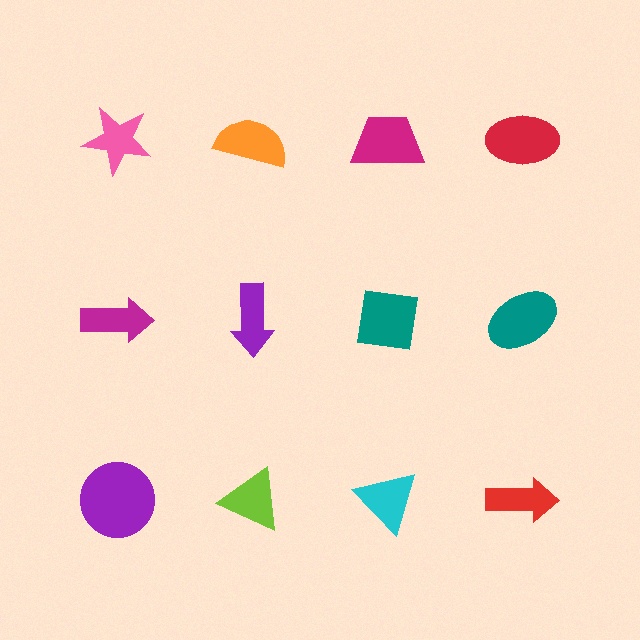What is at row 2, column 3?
A teal square.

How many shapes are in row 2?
4 shapes.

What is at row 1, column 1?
A pink star.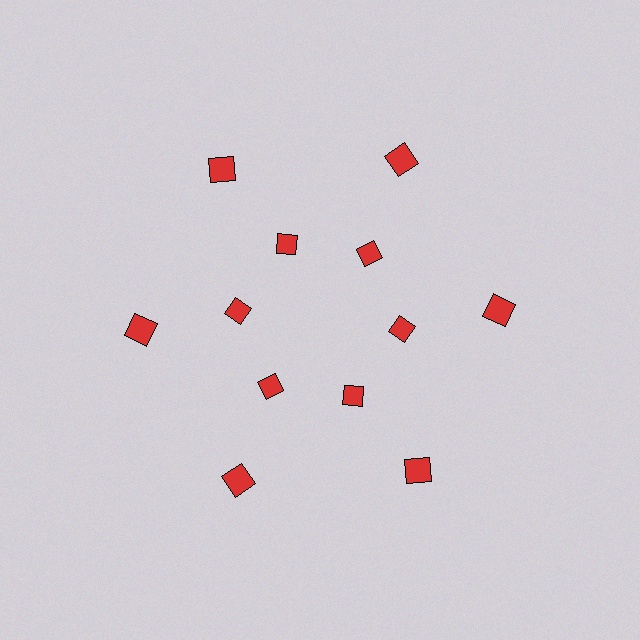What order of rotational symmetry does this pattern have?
This pattern has 6-fold rotational symmetry.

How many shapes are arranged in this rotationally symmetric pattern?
There are 12 shapes, arranged in 6 groups of 2.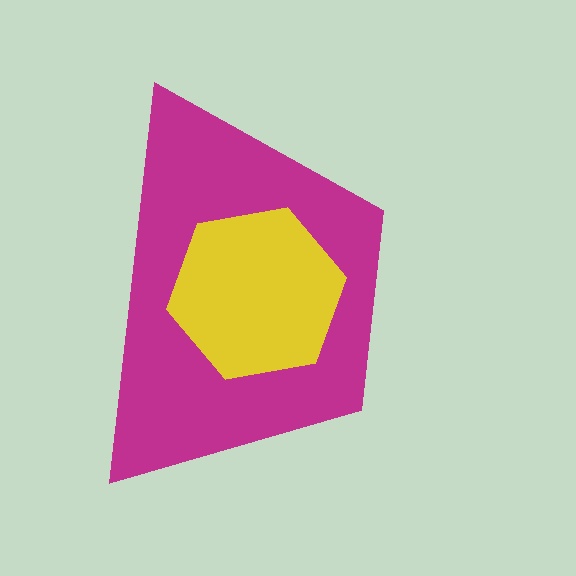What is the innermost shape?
The yellow hexagon.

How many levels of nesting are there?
2.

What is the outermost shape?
The magenta trapezoid.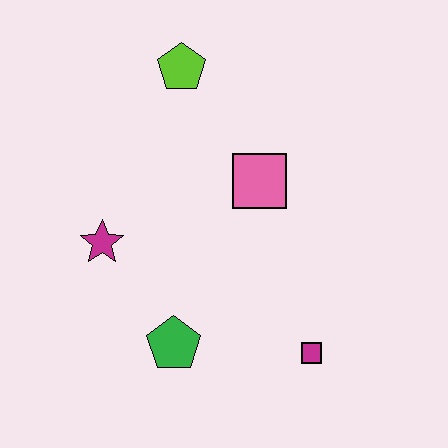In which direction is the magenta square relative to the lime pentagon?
The magenta square is below the lime pentagon.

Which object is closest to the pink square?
The lime pentagon is closest to the pink square.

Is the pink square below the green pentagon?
No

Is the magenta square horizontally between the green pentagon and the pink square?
No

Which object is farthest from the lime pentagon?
The magenta square is farthest from the lime pentagon.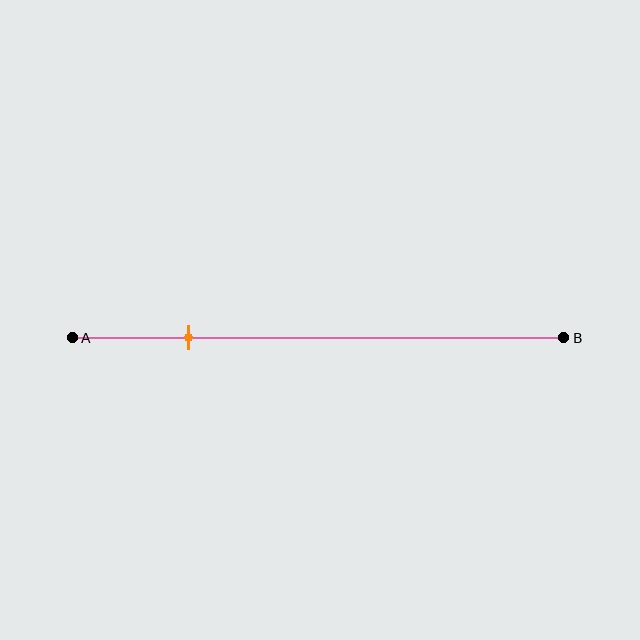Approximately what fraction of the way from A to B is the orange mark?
The orange mark is approximately 25% of the way from A to B.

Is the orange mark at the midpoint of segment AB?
No, the mark is at about 25% from A, not at the 50% midpoint.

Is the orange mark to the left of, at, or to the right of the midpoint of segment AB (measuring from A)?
The orange mark is to the left of the midpoint of segment AB.